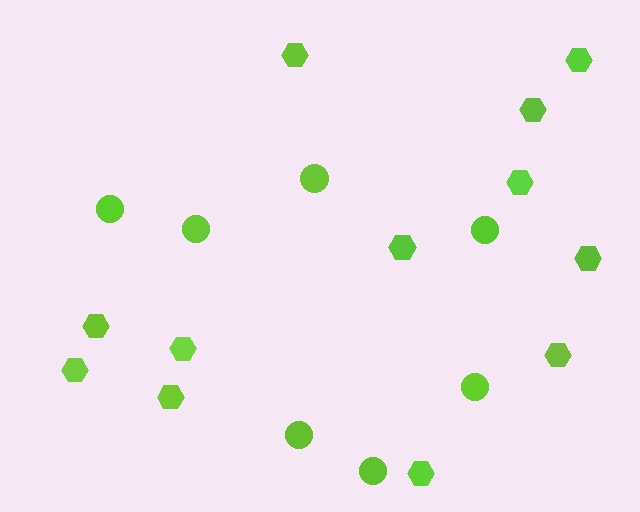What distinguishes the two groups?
There are 2 groups: one group of hexagons (12) and one group of circles (7).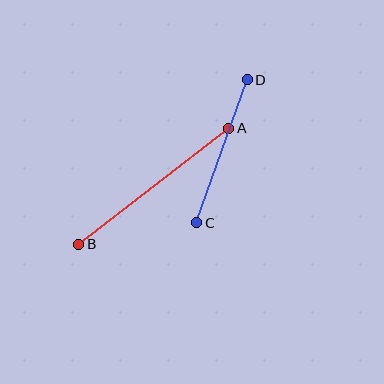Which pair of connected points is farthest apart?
Points A and B are farthest apart.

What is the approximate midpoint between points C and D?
The midpoint is at approximately (222, 151) pixels.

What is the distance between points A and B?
The distance is approximately 190 pixels.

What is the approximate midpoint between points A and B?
The midpoint is at approximately (154, 186) pixels.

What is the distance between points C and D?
The distance is approximately 152 pixels.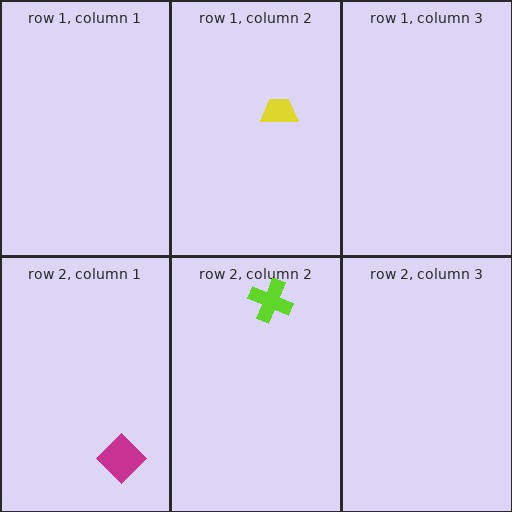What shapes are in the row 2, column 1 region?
The magenta diamond.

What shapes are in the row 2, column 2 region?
The lime cross.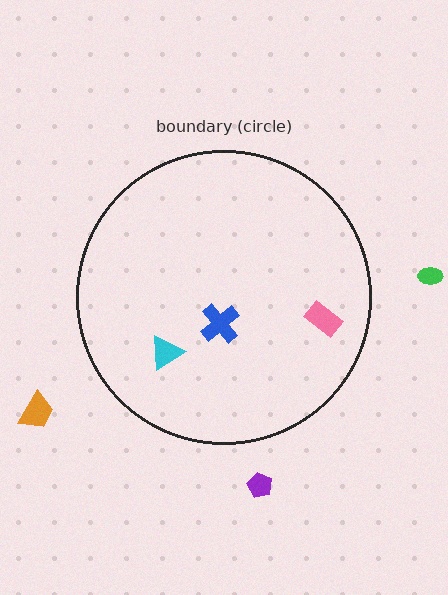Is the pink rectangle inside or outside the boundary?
Inside.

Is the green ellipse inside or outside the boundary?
Outside.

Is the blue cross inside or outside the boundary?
Inside.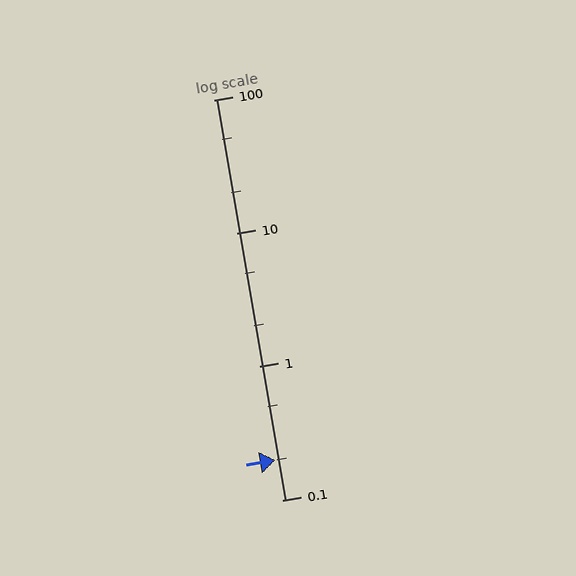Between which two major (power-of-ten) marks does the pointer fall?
The pointer is between 0.1 and 1.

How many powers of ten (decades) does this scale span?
The scale spans 3 decades, from 0.1 to 100.